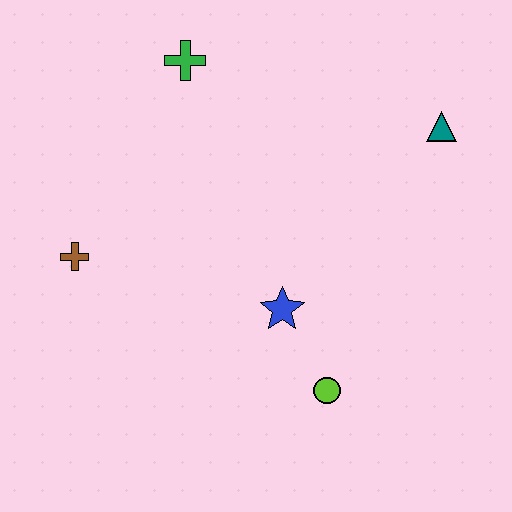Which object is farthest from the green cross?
The lime circle is farthest from the green cross.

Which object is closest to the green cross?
The brown cross is closest to the green cross.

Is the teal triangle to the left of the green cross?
No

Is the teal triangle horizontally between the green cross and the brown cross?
No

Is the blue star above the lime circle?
Yes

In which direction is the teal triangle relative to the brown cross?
The teal triangle is to the right of the brown cross.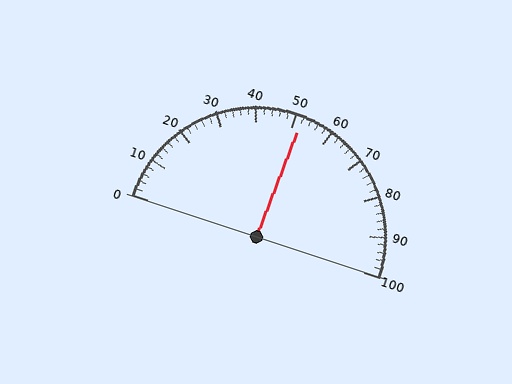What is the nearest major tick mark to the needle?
The nearest major tick mark is 50.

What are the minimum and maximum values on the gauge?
The gauge ranges from 0 to 100.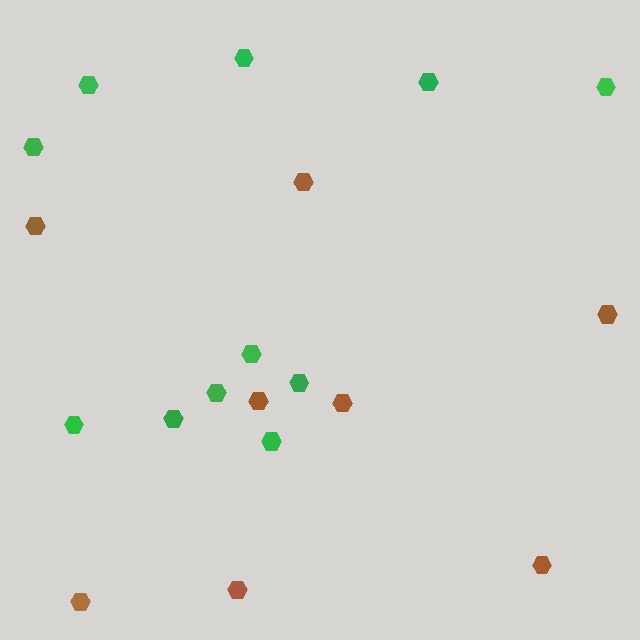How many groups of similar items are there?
There are 2 groups: one group of green hexagons (11) and one group of brown hexagons (8).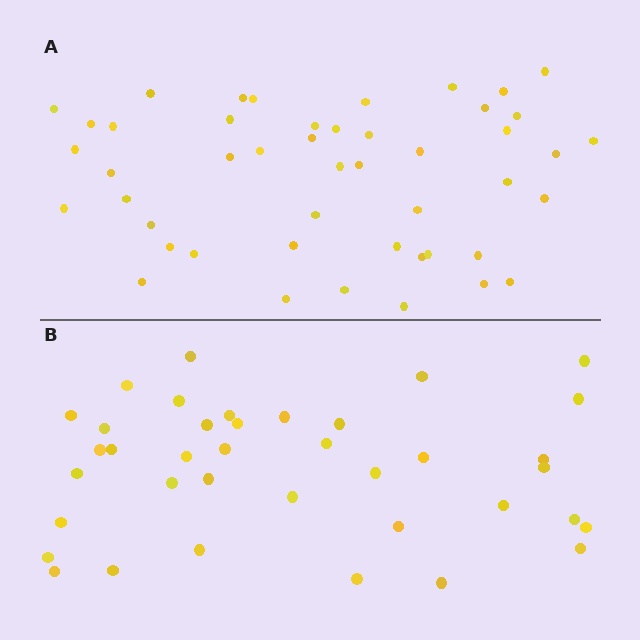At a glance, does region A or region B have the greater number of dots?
Region A (the top region) has more dots.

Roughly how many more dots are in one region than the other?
Region A has roughly 8 or so more dots than region B.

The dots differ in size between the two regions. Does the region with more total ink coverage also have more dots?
No. Region B has more total ink coverage because its dots are larger, but region A actually contains more individual dots. Total area can be misleading — the number of items is what matters here.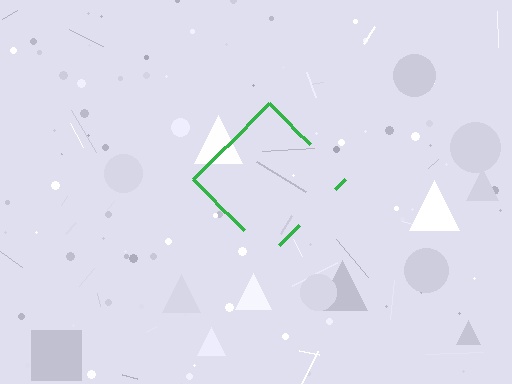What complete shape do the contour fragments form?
The contour fragments form a diamond.